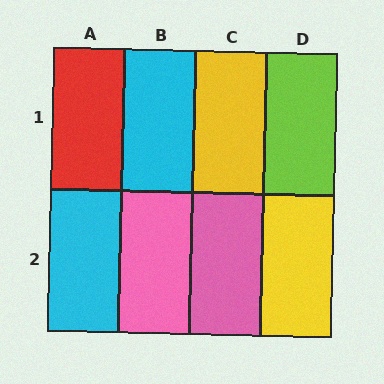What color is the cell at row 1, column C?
Yellow.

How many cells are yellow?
2 cells are yellow.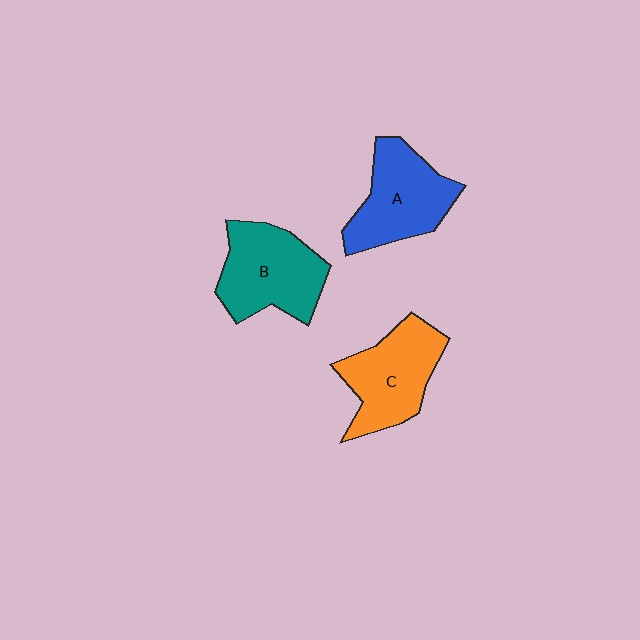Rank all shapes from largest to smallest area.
From largest to smallest: B (teal), A (blue), C (orange).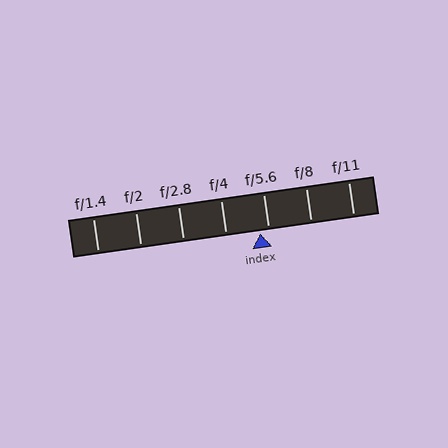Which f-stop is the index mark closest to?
The index mark is closest to f/5.6.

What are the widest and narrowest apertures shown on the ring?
The widest aperture shown is f/1.4 and the narrowest is f/11.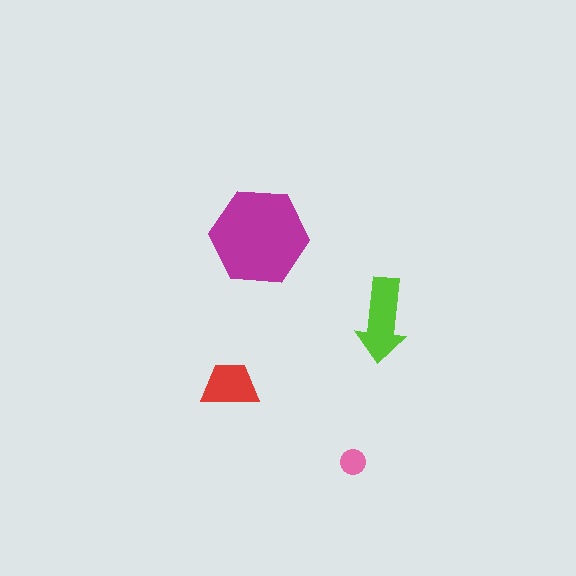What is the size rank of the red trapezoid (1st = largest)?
3rd.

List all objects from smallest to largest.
The pink circle, the red trapezoid, the lime arrow, the magenta hexagon.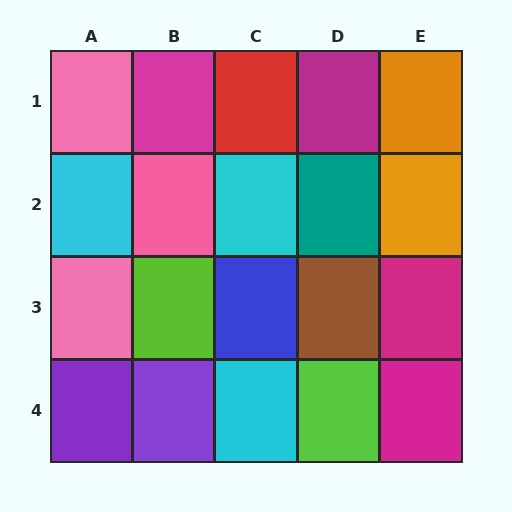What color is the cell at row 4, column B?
Purple.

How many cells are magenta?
4 cells are magenta.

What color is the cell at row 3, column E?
Magenta.